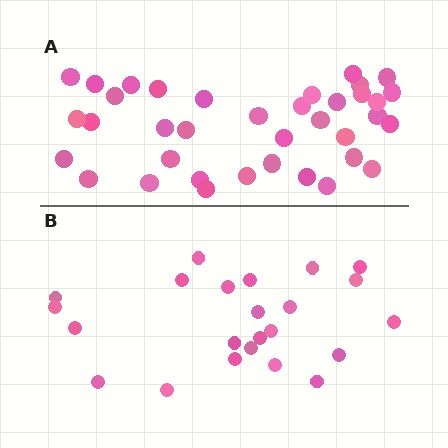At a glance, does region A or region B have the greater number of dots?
Region A (the top region) has more dots.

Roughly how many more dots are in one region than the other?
Region A has approximately 15 more dots than region B.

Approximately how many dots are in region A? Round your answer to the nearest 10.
About 40 dots. (The exact count is 37, which rounds to 40.)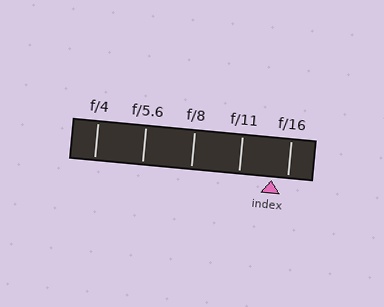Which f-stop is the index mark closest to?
The index mark is closest to f/16.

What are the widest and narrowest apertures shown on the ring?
The widest aperture shown is f/4 and the narrowest is f/16.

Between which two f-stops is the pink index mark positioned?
The index mark is between f/11 and f/16.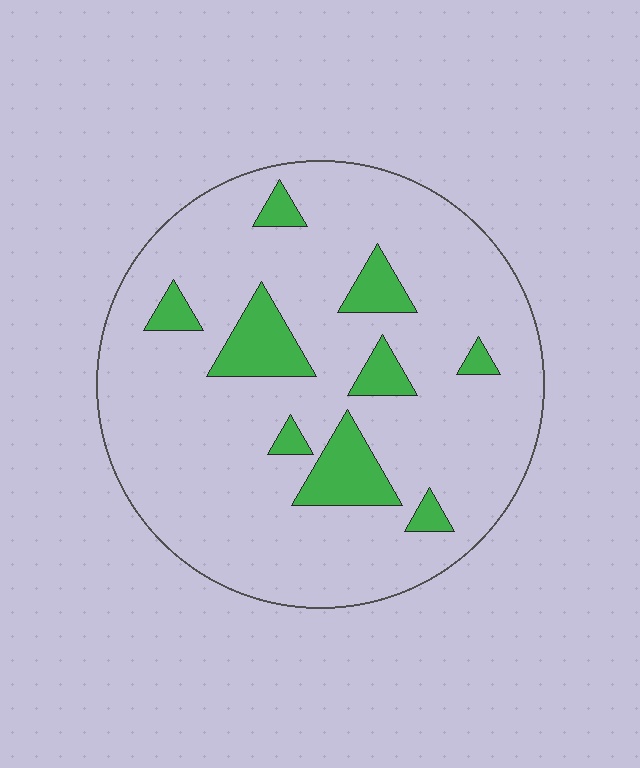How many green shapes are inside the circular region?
9.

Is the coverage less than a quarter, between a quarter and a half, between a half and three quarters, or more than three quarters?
Less than a quarter.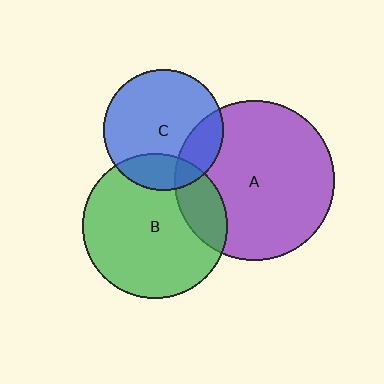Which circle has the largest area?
Circle A (purple).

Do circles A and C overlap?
Yes.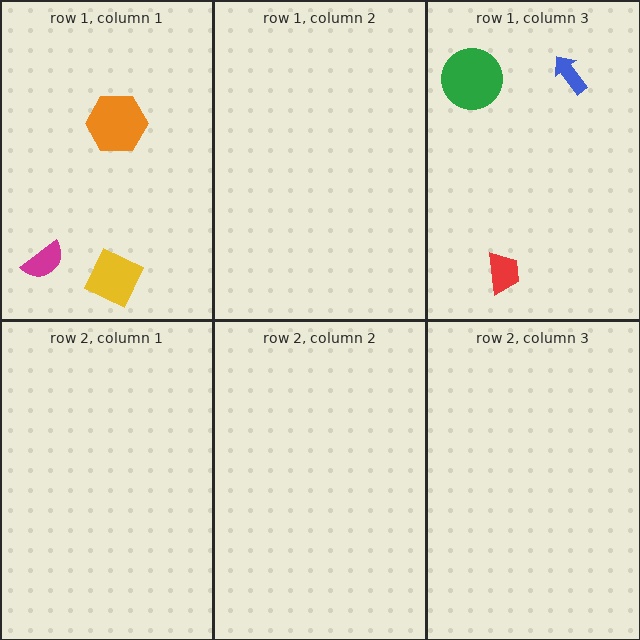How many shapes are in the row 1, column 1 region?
3.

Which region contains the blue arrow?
The row 1, column 3 region.